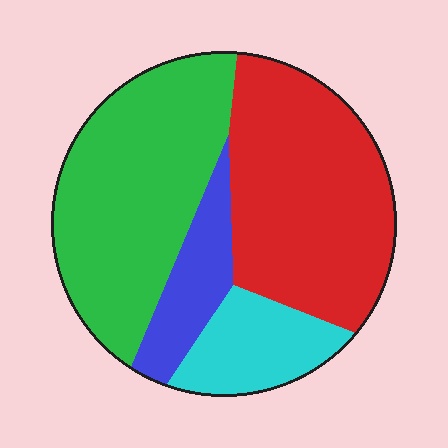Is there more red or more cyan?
Red.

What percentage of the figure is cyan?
Cyan covers 13% of the figure.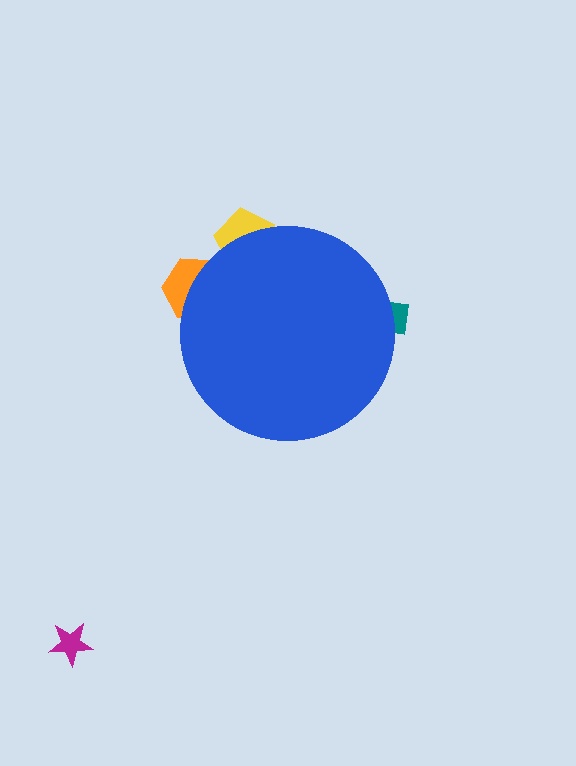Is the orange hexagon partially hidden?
Yes, the orange hexagon is partially hidden behind the blue circle.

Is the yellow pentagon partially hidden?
Yes, the yellow pentagon is partially hidden behind the blue circle.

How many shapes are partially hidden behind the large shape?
3 shapes are partially hidden.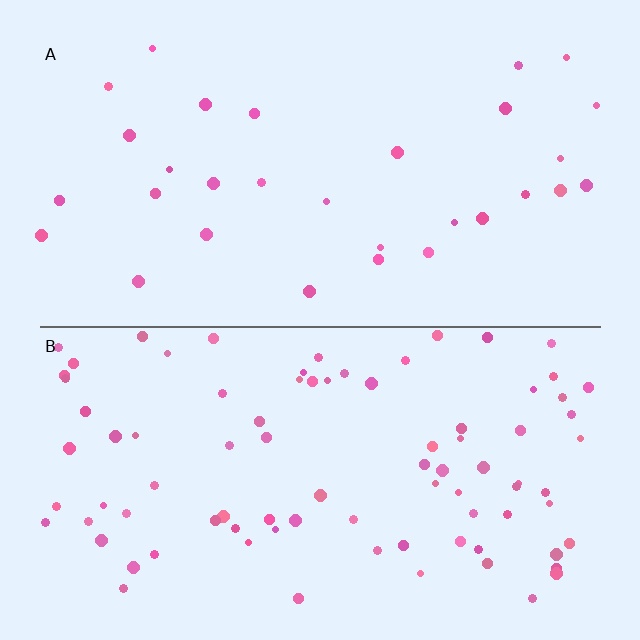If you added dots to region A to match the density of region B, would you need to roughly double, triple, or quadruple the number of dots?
Approximately triple.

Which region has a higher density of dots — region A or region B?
B (the bottom).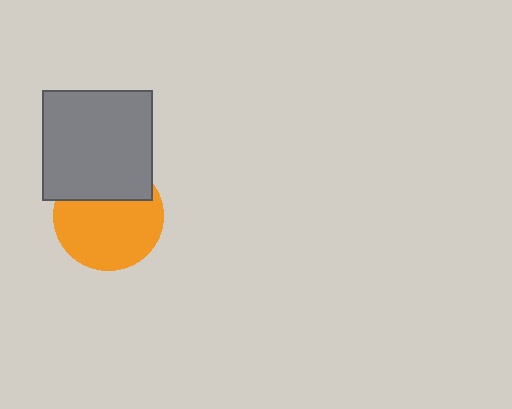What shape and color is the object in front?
The object in front is a gray square.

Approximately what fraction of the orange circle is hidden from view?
Roughly 32% of the orange circle is hidden behind the gray square.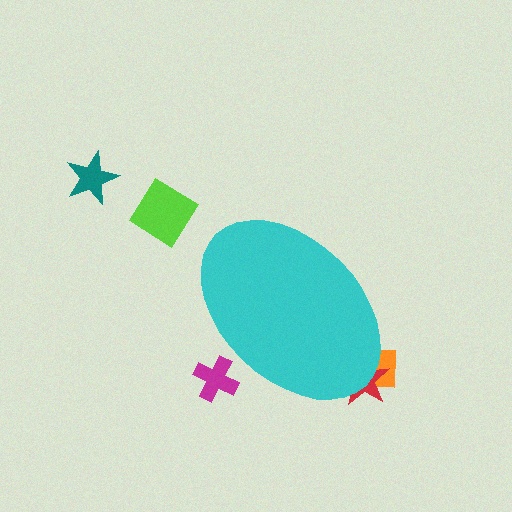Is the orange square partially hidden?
Yes, the orange square is partially hidden behind the cyan ellipse.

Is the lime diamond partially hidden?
No, the lime diamond is fully visible.